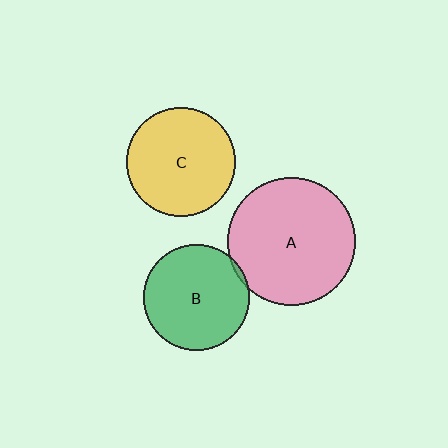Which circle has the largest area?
Circle A (pink).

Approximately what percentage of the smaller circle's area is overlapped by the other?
Approximately 5%.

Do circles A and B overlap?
Yes.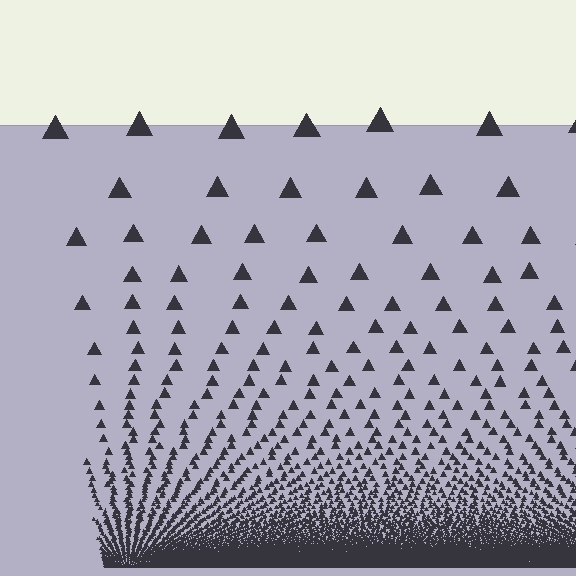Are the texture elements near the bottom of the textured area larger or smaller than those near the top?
Smaller. The gradient is inverted — elements near the bottom are smaller and denser.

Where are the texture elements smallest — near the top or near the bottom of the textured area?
Near the bottom.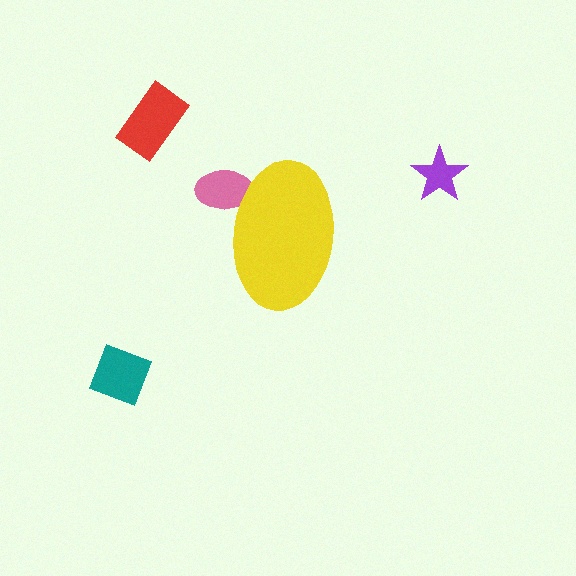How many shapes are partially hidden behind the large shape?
1 shape is partially hidden.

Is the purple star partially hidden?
No, the purple star is fully visible.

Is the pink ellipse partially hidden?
Yes, the pink ellipse is partially hidden behind the yellow ellipse.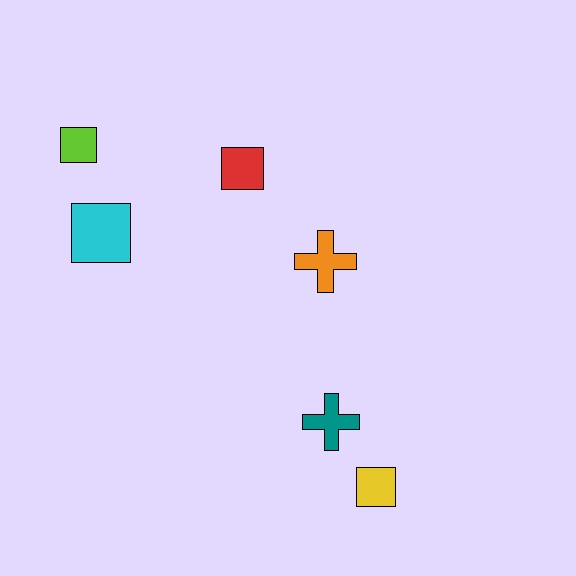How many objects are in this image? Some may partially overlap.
There are 6 objects.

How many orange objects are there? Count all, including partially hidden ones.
There is 1 orange object.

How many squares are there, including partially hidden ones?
There are 4 squares.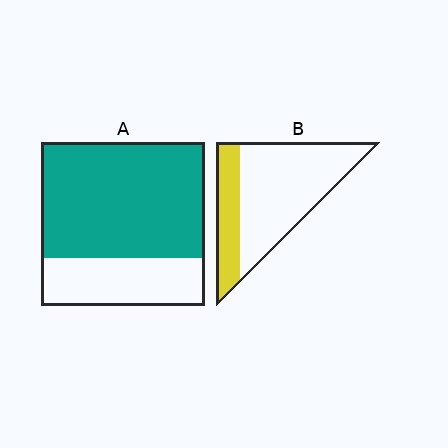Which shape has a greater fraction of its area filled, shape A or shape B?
Shape A.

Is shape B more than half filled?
No.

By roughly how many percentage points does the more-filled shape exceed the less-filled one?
By roughly 45 percentage points (A over B).